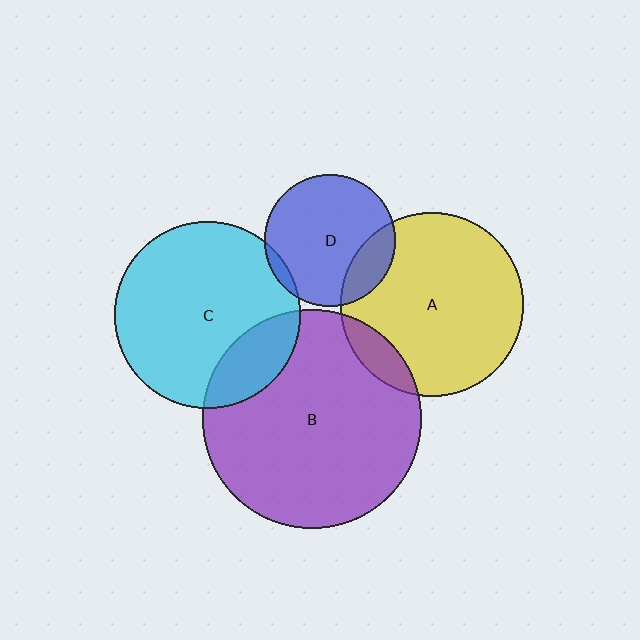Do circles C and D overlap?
Yes.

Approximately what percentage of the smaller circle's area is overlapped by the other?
Approximately 5%.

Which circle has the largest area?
Circle B (purple).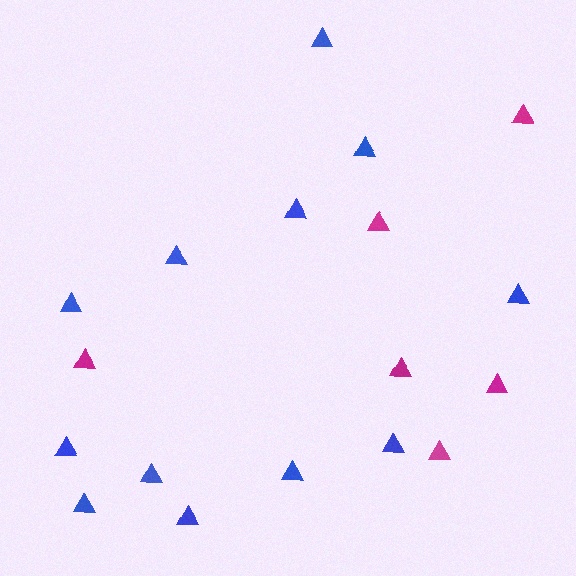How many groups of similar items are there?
There are 2 groups: one group of magenta triangles (6) and one group of blue triangles (12).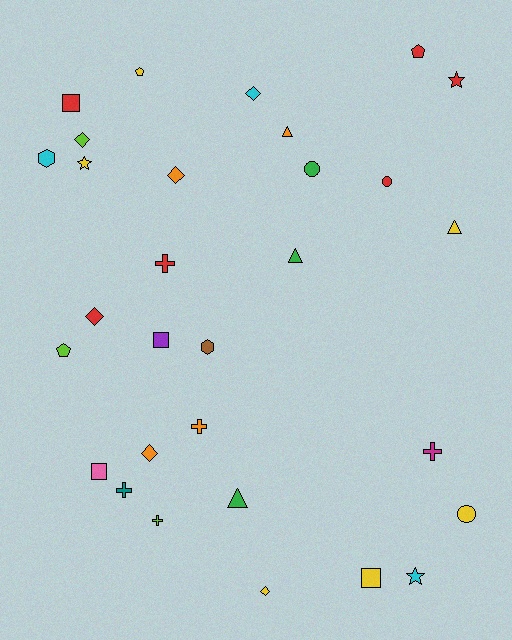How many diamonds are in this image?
There are 6 diamonds.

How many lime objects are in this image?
There are 3 lime objects.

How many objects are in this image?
There are 30 objects.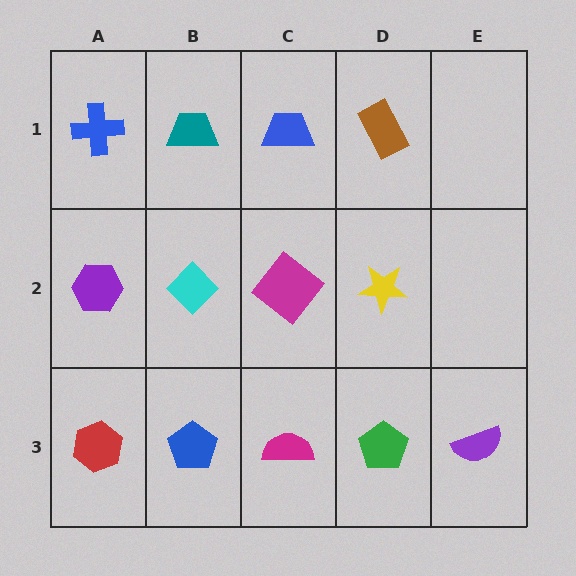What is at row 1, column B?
A teal trapezoid.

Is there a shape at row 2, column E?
No, that cell is empty.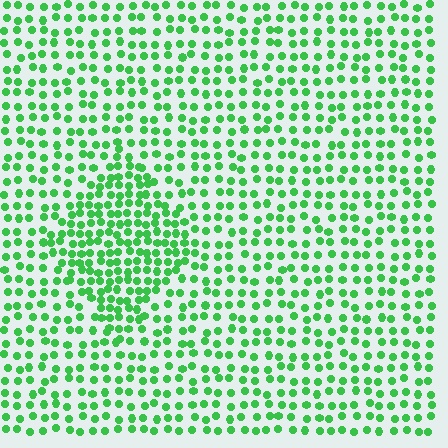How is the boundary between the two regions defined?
The boundary is defined by a change in element density (approximately 1.7x ratio). All elements are the same color, size, and shape.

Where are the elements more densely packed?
The elements are more densely packed inside the diamond boundary.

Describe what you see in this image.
The image contains small green elements arranged at two different densities. A diamond-shaped region is visible where the elements are more densely packed than the surrounding area.